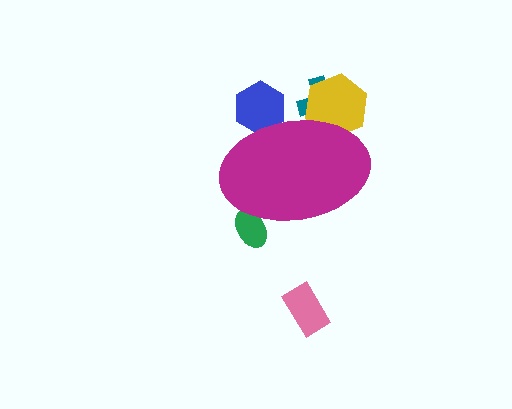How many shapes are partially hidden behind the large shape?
4 shapes are partially hidden.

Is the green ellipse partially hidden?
Yes, the green ellipse is partially hidden behind the magenta ellipse.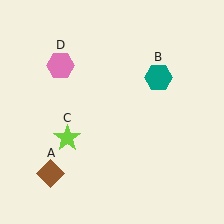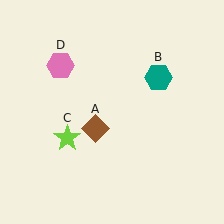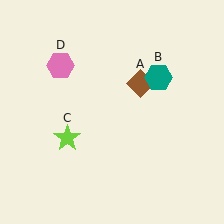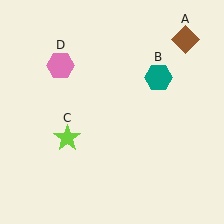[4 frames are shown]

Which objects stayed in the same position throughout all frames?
Teal hexagon (object B) and lime star (object C) and pink hexagon (object D) remained stationary.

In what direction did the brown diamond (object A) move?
The brown diamond (object A) moved up and to the right.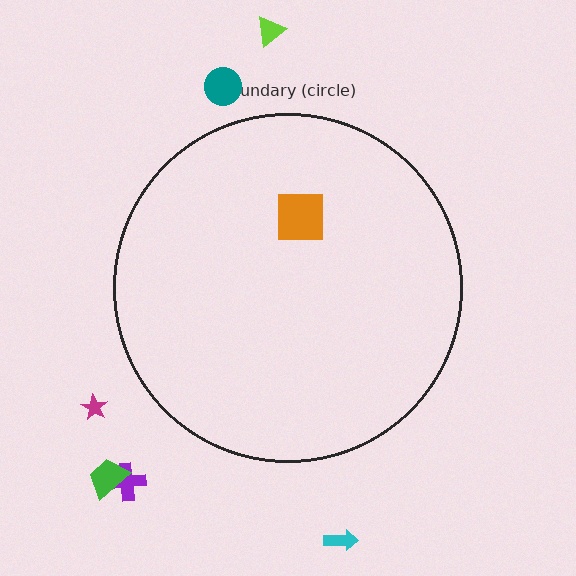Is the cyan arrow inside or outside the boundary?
Outside.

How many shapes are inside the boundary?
1 inside, 6 outside.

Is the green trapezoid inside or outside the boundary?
Outside.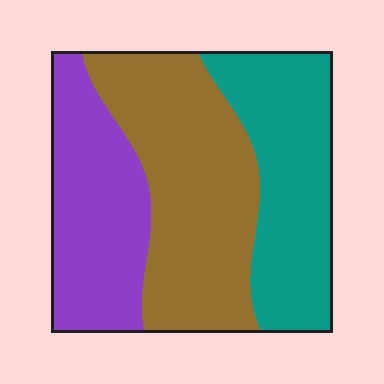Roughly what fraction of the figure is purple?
Purple takes up about one quarter (1/4) of the figure.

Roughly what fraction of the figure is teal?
Teal covers roughly 30% of the figure.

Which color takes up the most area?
Brown, at roughly 40%.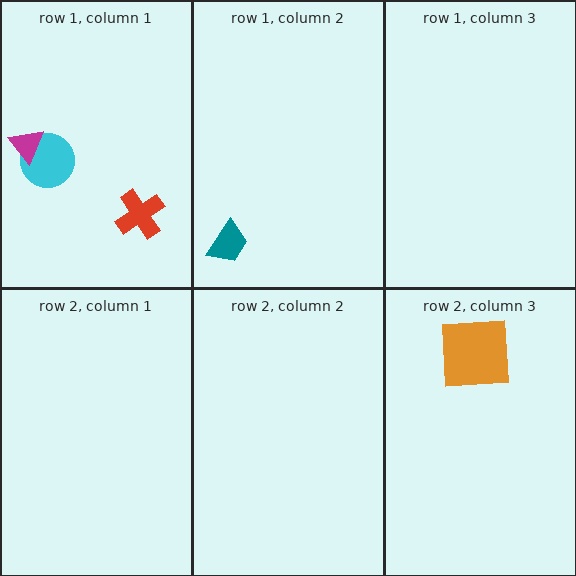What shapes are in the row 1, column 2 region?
The teal trapezoid.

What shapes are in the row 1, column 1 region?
The cyan circle, the magenta triangle, the red cross.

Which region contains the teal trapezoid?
The row 1, column 2 region.